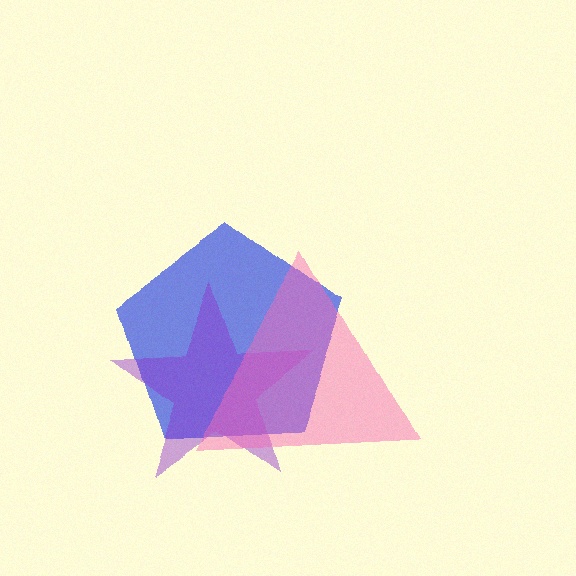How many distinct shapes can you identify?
There are 3 distinct shapes: a blue pentagon, a purple star, a pink triangle.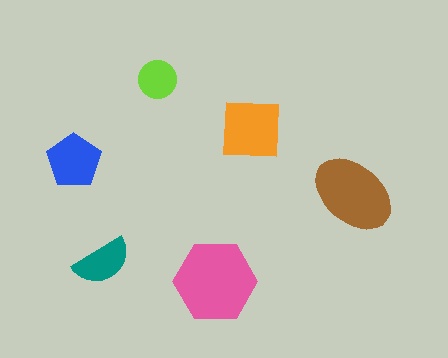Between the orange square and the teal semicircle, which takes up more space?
The orange square.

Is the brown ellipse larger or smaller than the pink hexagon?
Smaller.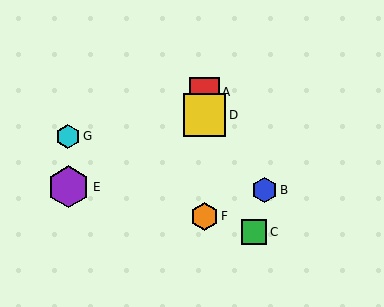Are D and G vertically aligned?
No, D is at x≈205 and G is at x≈68.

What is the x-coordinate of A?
Object A is at x≈205.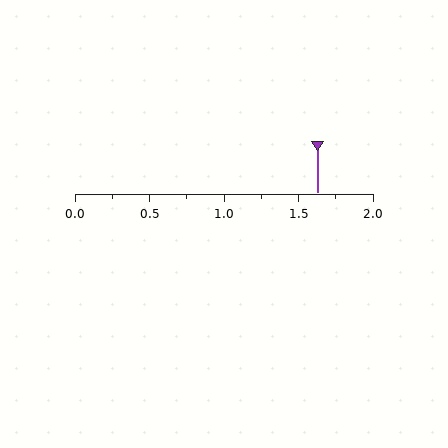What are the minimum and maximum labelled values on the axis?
The axis runs from 0.0 to 2.0.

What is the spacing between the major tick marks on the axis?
The major ticks are spaced 0.5 apart.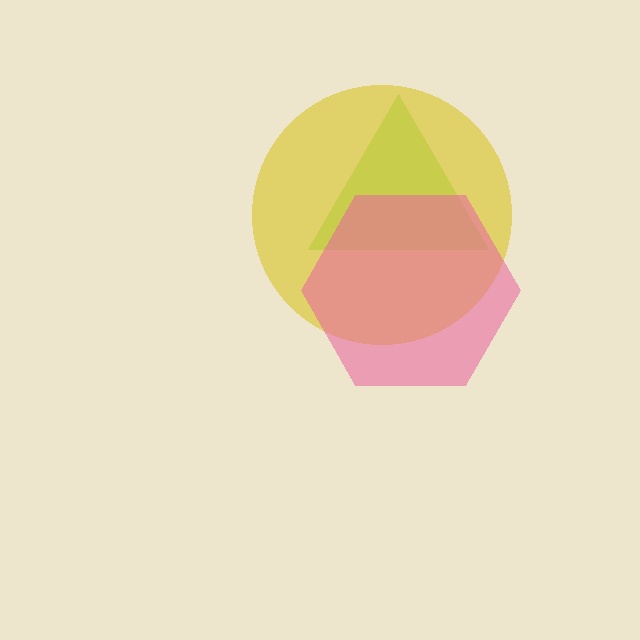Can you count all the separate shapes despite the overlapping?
Yes, there are 3 separate shapes.